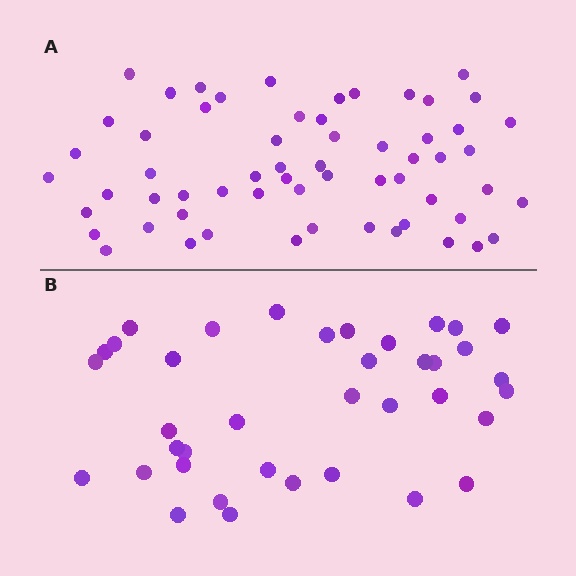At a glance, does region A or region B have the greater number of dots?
Region A (the top region) has more dots.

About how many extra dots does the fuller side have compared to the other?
Region A has approximately 20 more dots than region B.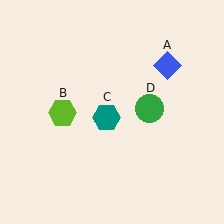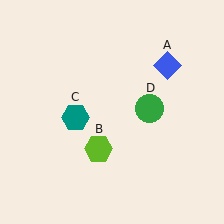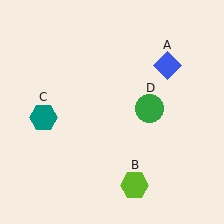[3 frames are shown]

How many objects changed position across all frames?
2 objects changed position: lime hexagon (object B), teal hexagon (object C).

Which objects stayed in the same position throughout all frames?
Blue diamond (object A) and green circle (object D) remained stationary.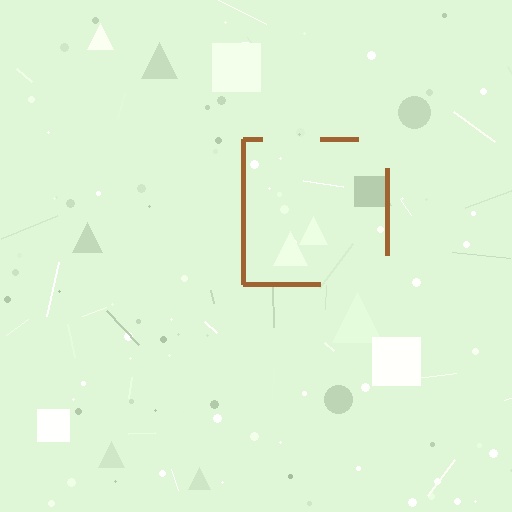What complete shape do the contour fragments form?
The contour fragments form a square.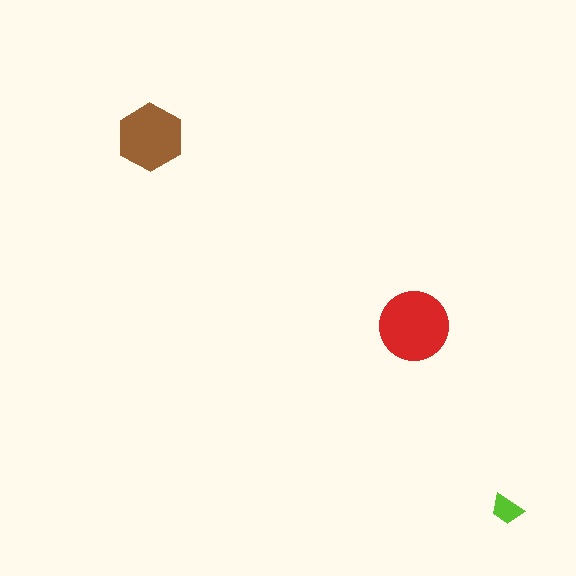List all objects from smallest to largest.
The lime trapezoid, the brown hexagon, the red circle.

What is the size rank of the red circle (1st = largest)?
1st.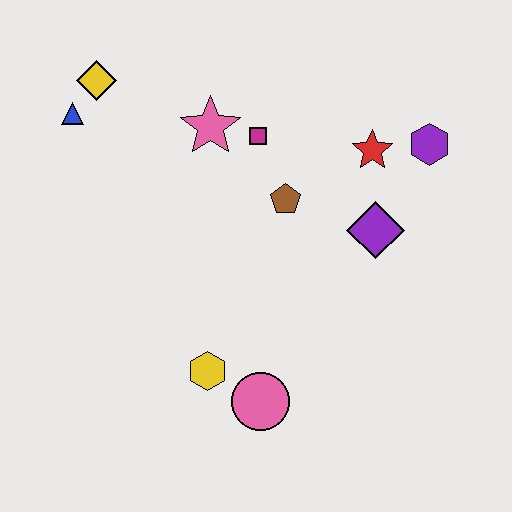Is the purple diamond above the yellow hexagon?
Yes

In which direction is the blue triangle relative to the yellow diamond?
The blue triangle is below the yellow diamond.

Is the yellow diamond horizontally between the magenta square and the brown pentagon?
No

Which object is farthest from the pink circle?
The yellow diamond is farthest from the pink circle.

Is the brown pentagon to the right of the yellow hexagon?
Yes